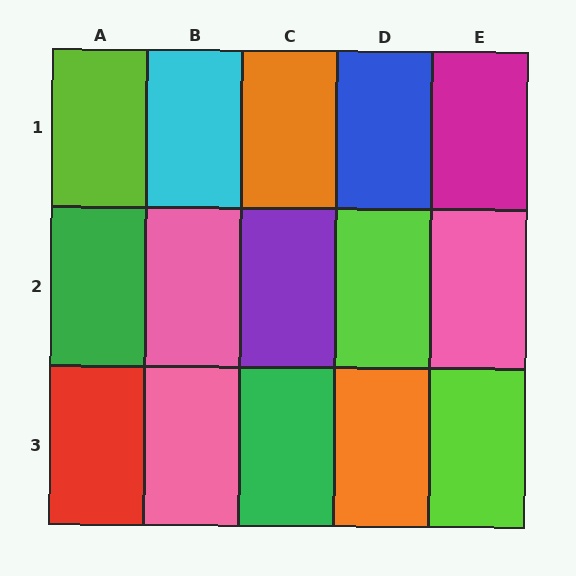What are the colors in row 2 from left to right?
Green, pink, purple, lime, pink.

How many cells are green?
2 cells are green.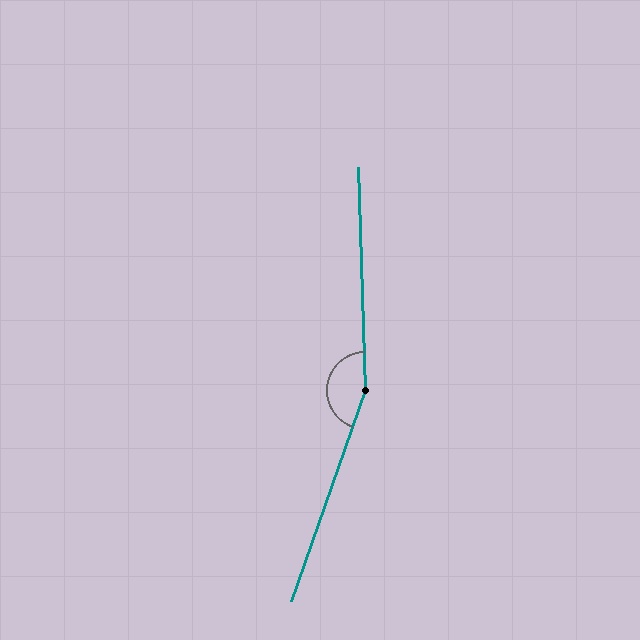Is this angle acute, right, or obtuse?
It is obtuse.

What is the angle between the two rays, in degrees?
Approximately 159 degrees.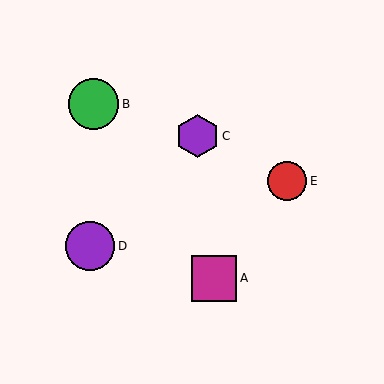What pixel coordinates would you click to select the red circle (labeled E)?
Click at (287, 181) to select the red circle E.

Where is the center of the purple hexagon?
The center of the purple hexagon is at (198, 136).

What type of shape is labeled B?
Shape B is a green circle.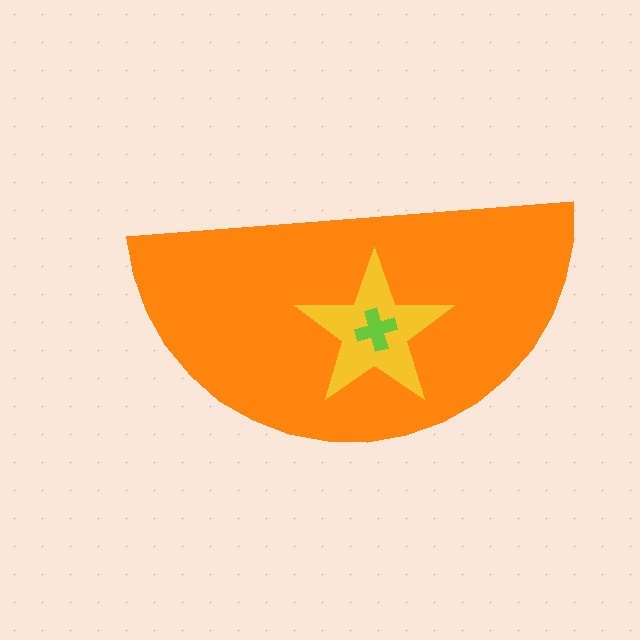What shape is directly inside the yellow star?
The lime cross.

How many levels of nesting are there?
3.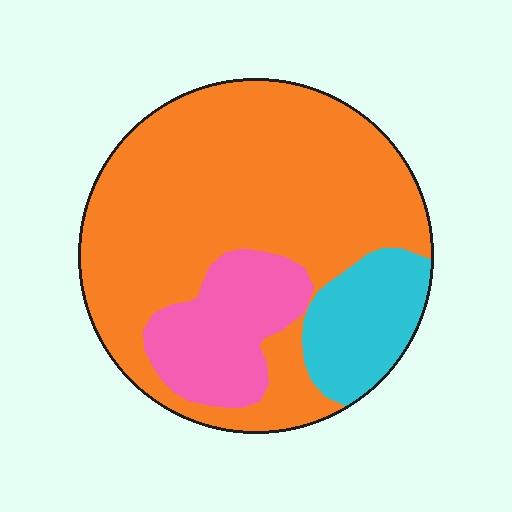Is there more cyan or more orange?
Orange.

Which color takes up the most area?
Orange, at roughly 70%.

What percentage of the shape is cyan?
Cyan takes up about one eighth (1/8) of the shape.